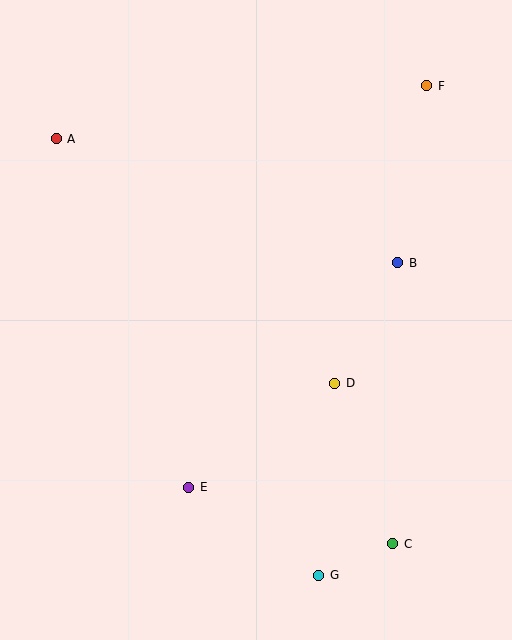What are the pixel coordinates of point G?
Point G is at (319, 575).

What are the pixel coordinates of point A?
Point A is at (56, 139).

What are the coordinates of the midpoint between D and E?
The midpoint between D and E is at (262, 435).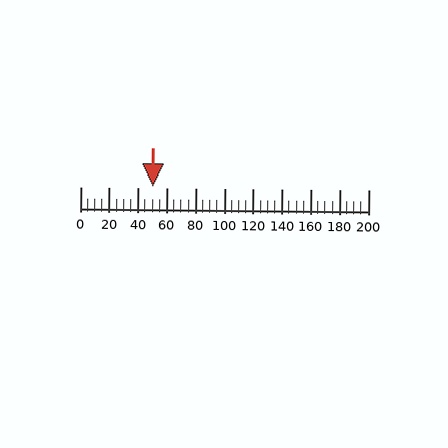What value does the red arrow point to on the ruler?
The red arrow points to approximately 50.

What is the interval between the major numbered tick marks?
The major tick marks are spaced 20 units apart.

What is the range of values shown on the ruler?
The ruler shows values from 0 to 200.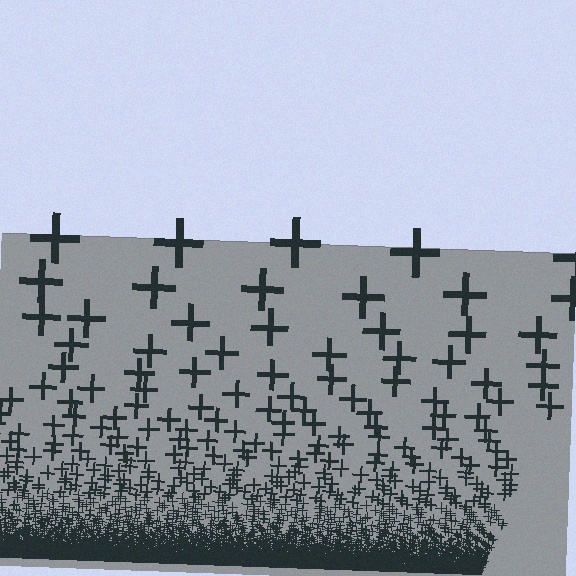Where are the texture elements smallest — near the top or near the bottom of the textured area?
Near the bottom.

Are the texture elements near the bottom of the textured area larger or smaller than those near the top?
Smaller. The gradient is inverted — elements near the bottom are smaller and denser.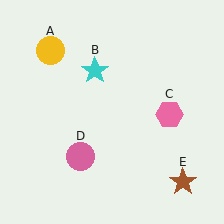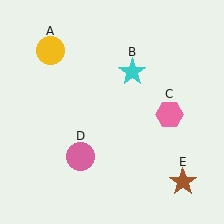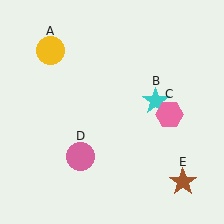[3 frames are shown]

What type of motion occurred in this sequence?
The cyan star (object B) rotated clockwise around the center of the scene.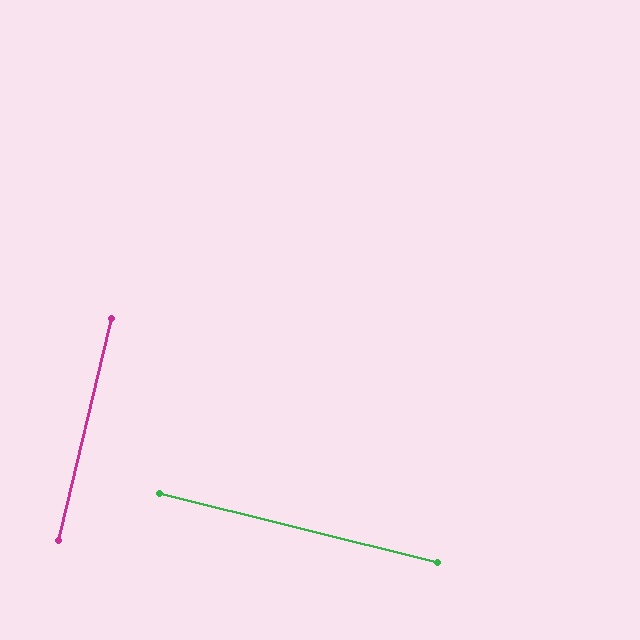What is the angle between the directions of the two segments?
Approximately 90 degrees.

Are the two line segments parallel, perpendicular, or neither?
Perpendicular — they meet at approximately 90°.